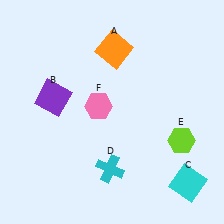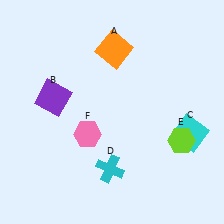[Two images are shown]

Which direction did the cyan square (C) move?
The cyan square (C) moved up.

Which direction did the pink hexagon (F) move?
The pink hexagon (F) moved down.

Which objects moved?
The objects that moved are: the cyan square (C), the pink hexagon (F).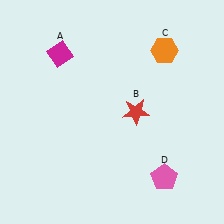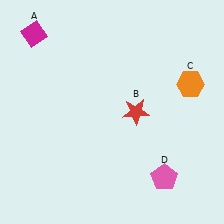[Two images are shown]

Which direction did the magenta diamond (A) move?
The magenta diamond (A) moved left.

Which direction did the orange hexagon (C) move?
The orange hexagon (C) moved down.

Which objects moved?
The objects that moved are: the magenta diamond (A), the orange hexagon (C).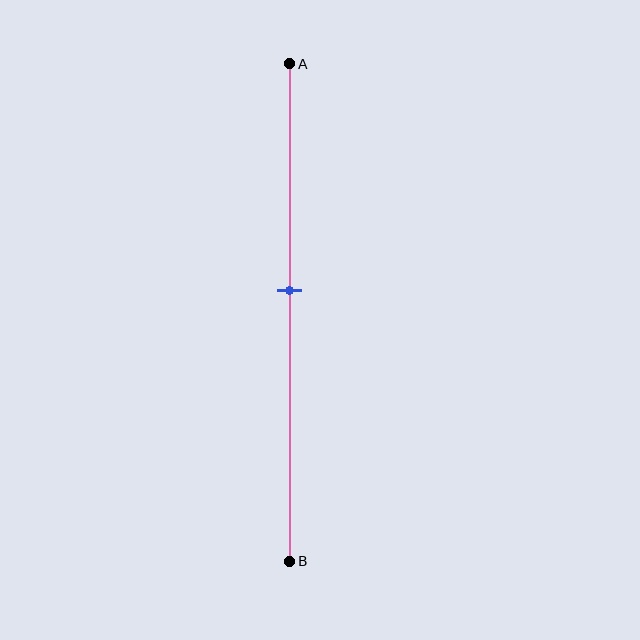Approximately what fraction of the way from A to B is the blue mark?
The blue mark is approximately 45% of the way from A to B.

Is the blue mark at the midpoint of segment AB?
No, the mark is at about 45% from A, not at the 50% midpoint.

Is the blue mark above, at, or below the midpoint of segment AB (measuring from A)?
The blue mark is above the midpoint of segment AB.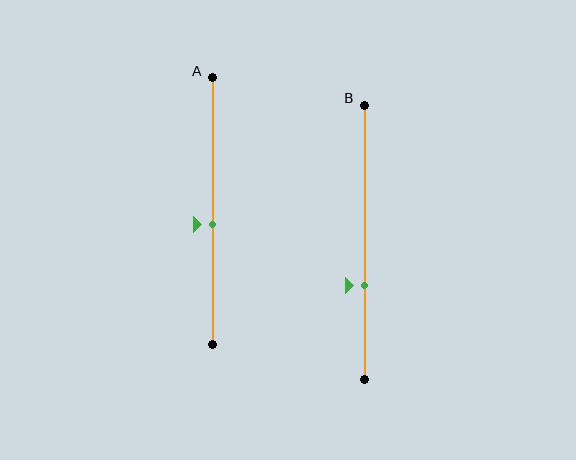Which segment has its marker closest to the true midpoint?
Segment A has its marker closest to the true midpoint.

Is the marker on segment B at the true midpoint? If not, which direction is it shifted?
No, the marker on segment B is shifted downward by about 16% of the segment length.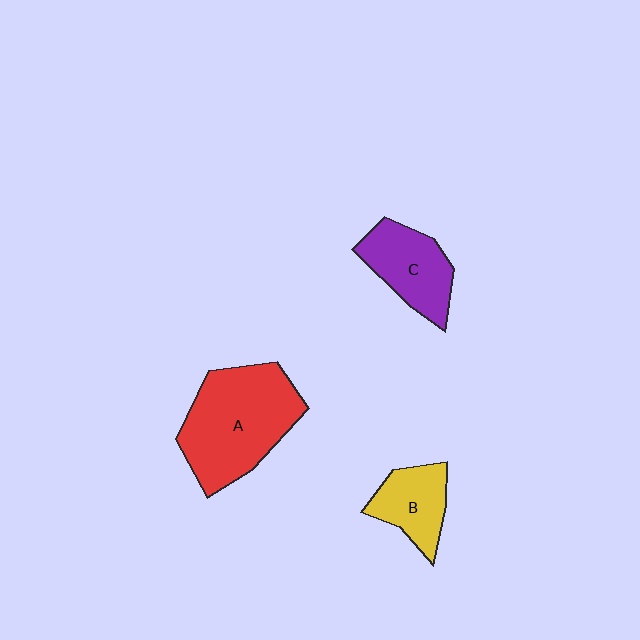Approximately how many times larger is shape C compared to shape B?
Approximately 1.2 times.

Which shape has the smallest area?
Shape B (yellow).